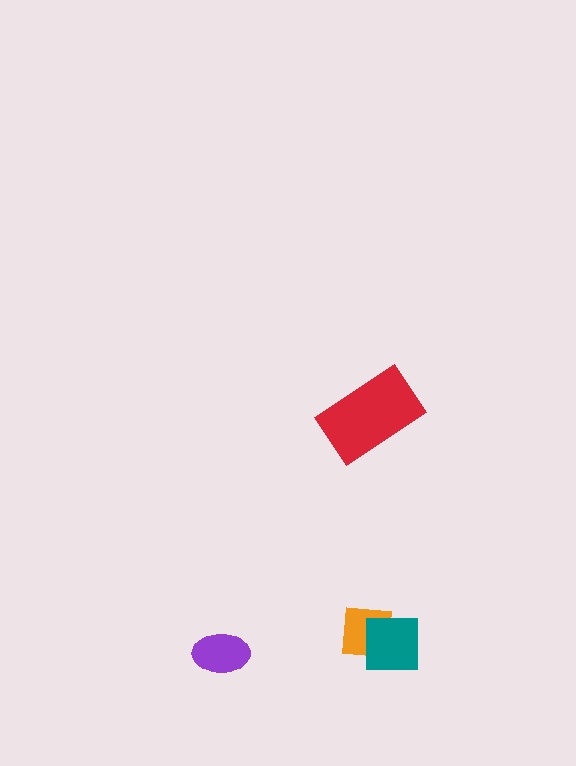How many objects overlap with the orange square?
1 object overlaps with the orange square.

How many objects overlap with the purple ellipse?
0 objects overlap with the purple ellipse.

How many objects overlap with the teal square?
1 object overlaps with the teal square.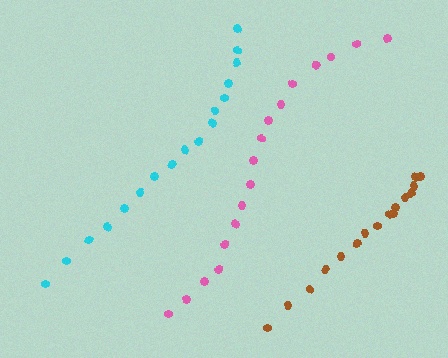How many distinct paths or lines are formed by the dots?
There are 3 distinct paths.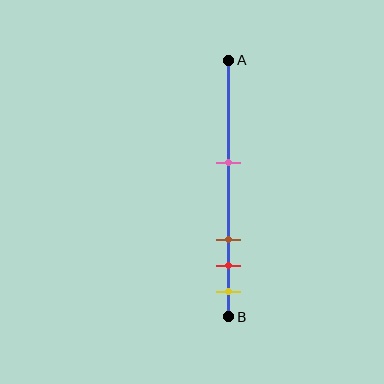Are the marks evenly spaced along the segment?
No, the marks are not evenly spaced.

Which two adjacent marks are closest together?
The red and yellow marks are the closest adjacent pair.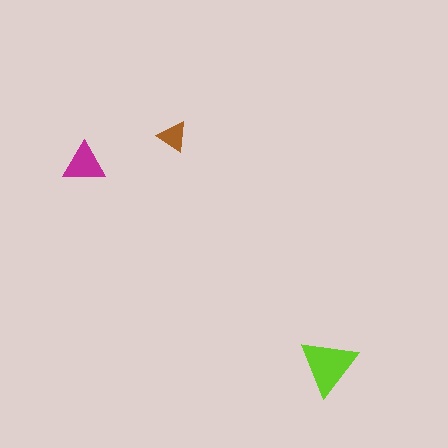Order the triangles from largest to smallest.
the lime one, the magenta one, the brown one.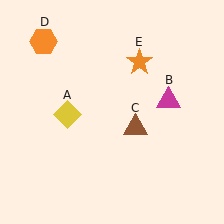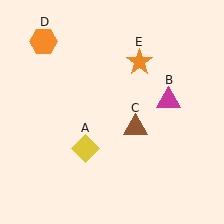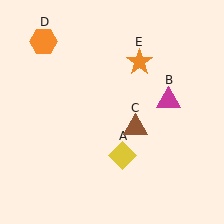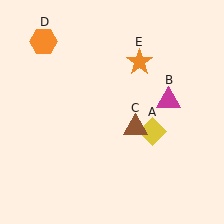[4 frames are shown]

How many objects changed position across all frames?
1 object changed position: yellow diamond (object A).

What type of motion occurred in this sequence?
The yellow diamond (object A) rotated counterclockwise around the center of the scene.